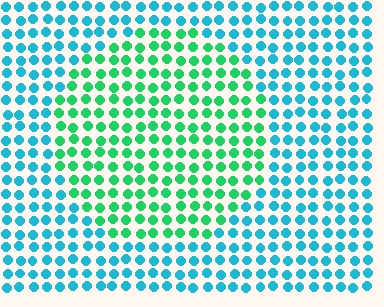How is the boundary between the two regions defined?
The boundary is defined purely by a slight shift in hue (about 45 degrees). Spacing, size, and orientation are identical on both sides.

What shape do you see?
I see a circle.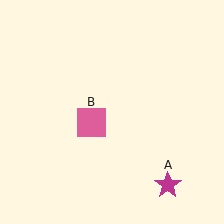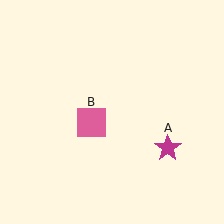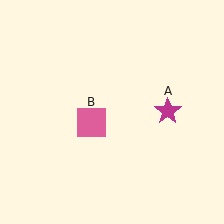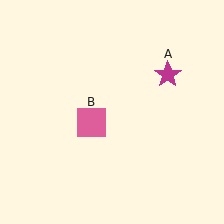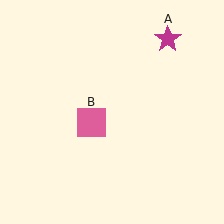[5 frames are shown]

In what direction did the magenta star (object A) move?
The magenta star (object A) moved up.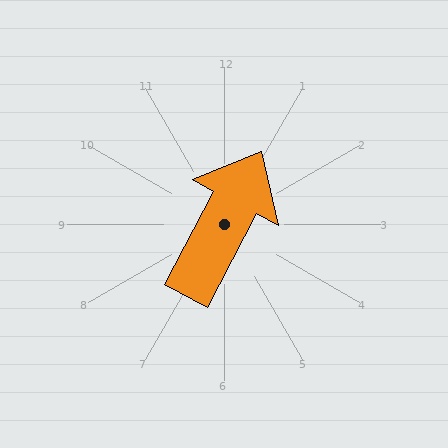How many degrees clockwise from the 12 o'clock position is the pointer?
Approximately 28 degrees.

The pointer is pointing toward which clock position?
Roughly 1 o'clock.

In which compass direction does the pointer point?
Northeast.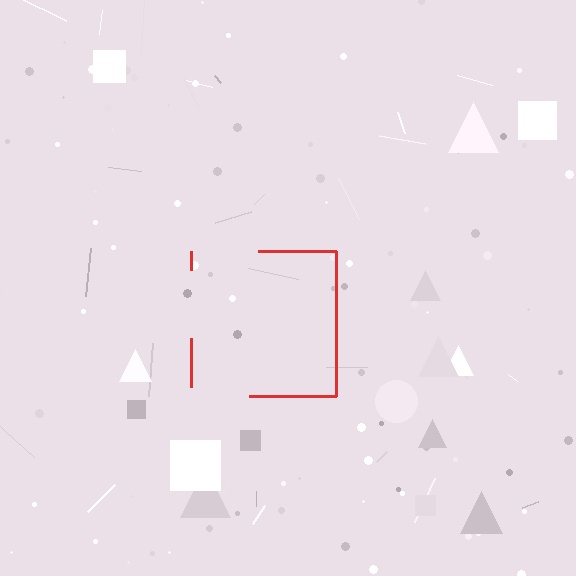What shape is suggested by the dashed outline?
The dashed outline suggests a square.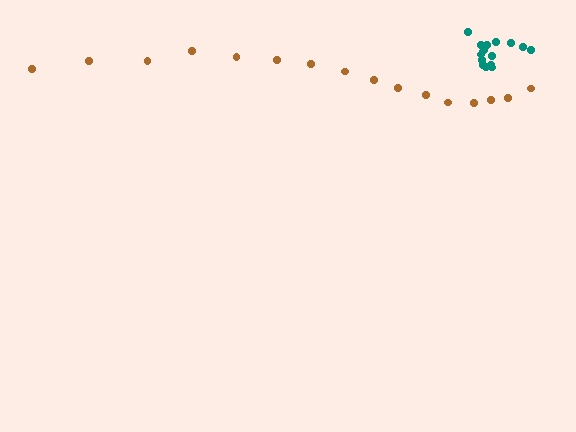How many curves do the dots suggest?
There are 2 distinct paths.